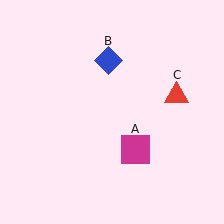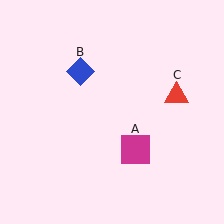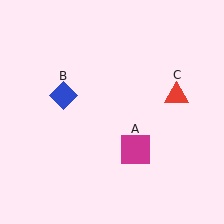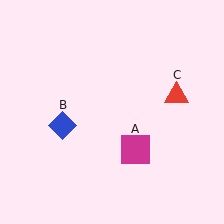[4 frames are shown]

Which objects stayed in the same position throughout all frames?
Magenta square (object A) and red triangle (object C) remained stationary.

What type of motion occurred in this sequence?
The blue diamond (object B) rotated counterclockwise around the center of the scene.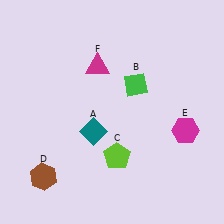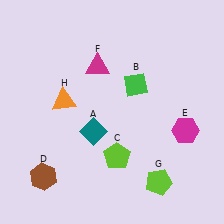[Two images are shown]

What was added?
A lime pentagon (G), an orange triangle (H) were added in Image 2.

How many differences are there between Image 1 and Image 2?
There are 2 differences between the two images.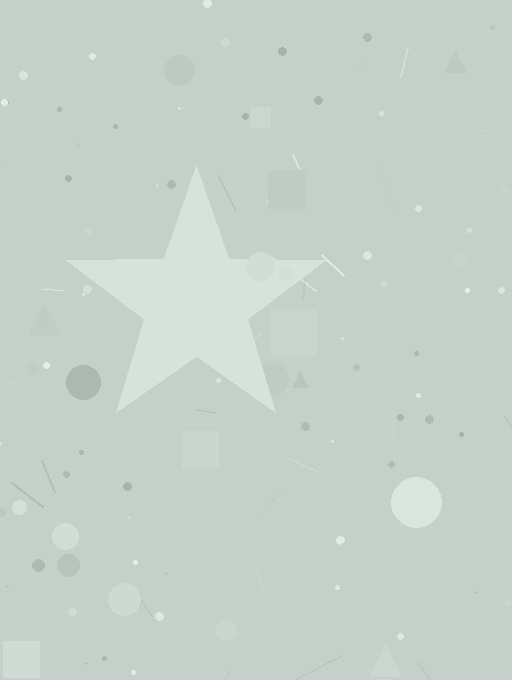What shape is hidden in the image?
A star is hidden in the image.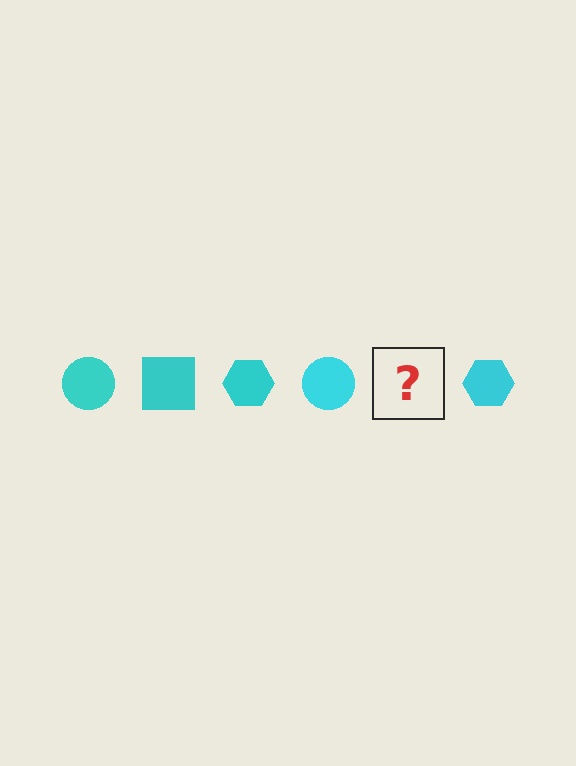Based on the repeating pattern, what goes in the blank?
The blank should be a cyan square.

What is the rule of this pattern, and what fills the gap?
The rule is that the pattern cycles through circle, square, hexagon shapes in cyan. The gap should be filled with a cyan square.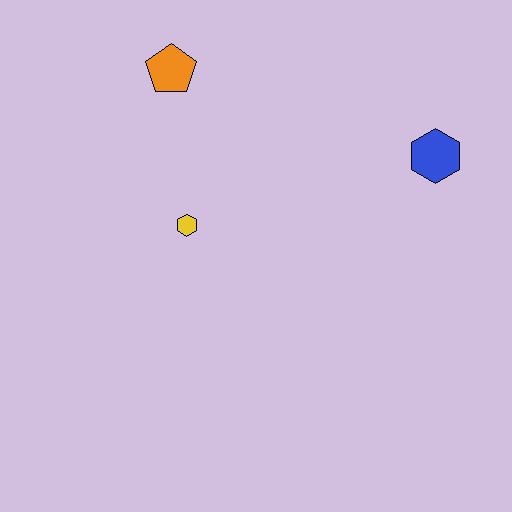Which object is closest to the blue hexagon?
The yellow hexagon is closest to the blue hexagon.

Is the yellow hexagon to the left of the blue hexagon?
Yes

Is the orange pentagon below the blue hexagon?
No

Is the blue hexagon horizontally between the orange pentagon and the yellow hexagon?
No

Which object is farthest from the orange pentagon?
The blue hexagon is farthest from the orange pentagon.